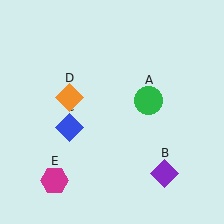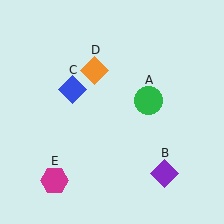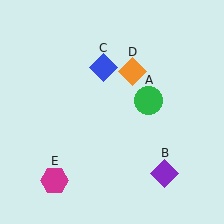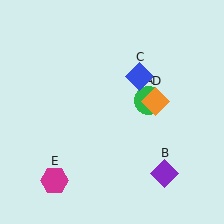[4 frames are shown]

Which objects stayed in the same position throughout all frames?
Green circle (object A) and purple diamond (object B) and magenta hexagon (object E) remained stationary.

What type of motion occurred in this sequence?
The blue diamond (object C), orange diamond (object D) rotated clockwise around the center of the scene.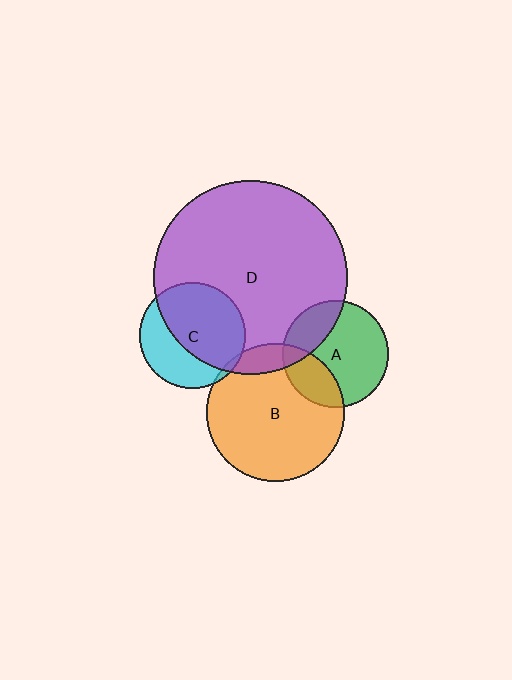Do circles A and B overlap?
Yes.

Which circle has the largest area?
Circle D (purple).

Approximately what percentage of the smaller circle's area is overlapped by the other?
Approximately 25%.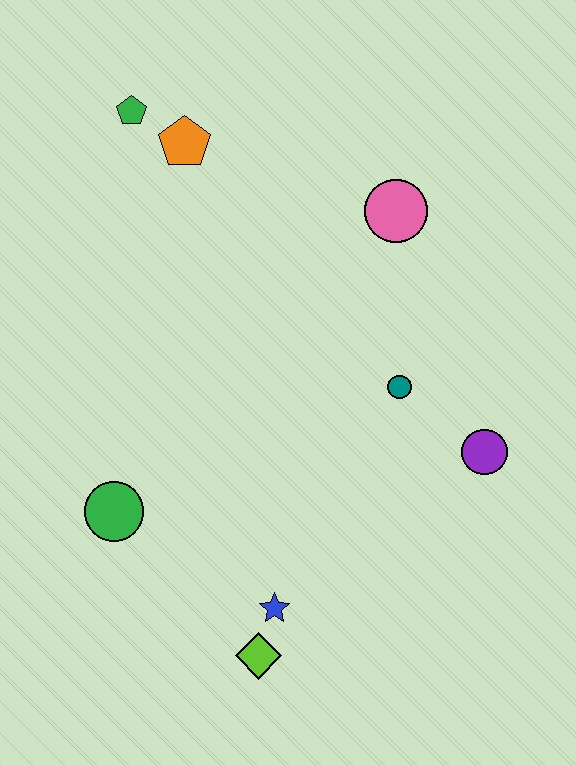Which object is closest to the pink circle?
The teal circle is closest to the pink circle.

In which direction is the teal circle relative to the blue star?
The teal circle is above the blue star.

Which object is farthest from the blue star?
The green pentagon is farthest from the blue star.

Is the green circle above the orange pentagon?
No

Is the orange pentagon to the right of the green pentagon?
Yes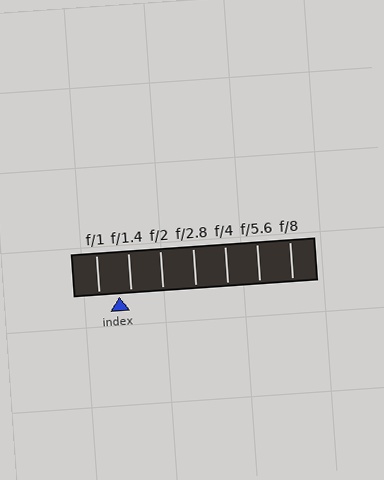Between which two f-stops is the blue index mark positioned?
The index mark is between f/1 and f/1.4.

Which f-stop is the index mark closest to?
The index mark is closest to f/1.4.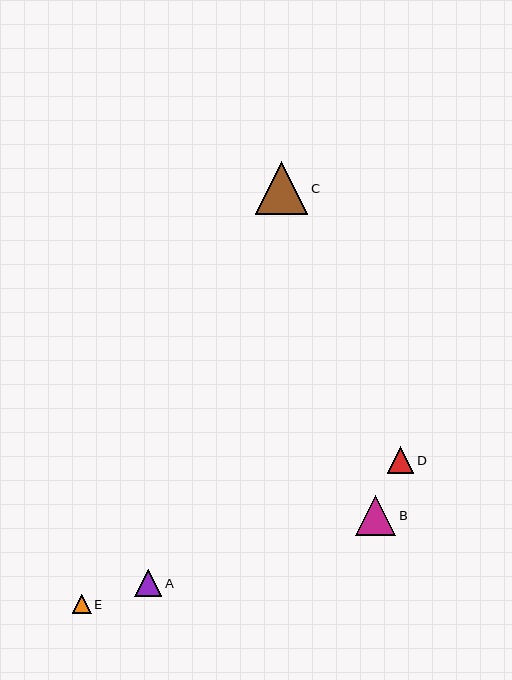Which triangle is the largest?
Triangle C is the largest with a size of approximately 52 pixels.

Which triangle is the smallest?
Triangle E is the smallest with a size of approximately 18 pixels.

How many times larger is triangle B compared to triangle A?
Triangle B is approximately 1.5 times the size of triangle A.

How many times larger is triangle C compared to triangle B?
Triangle C is approximately 1.3 times the size of triangle B.